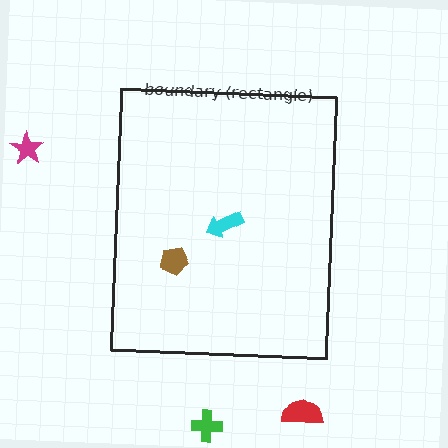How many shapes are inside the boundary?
2 inside, 3 outside.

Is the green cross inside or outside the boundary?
Outside.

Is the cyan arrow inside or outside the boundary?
Inside.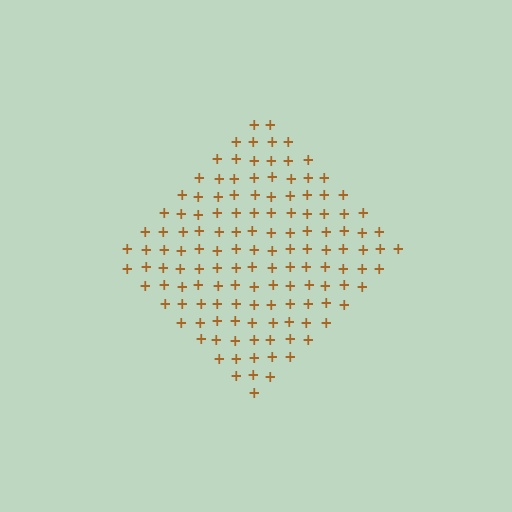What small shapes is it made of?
It is made of small plus signs.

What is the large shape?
The large shape is a diamond.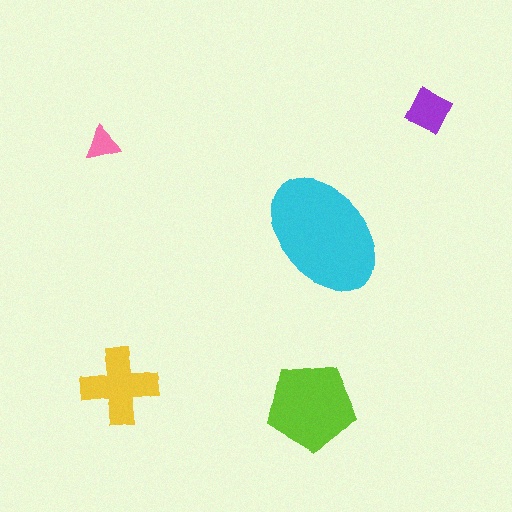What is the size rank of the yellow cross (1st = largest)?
3rd.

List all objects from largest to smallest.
The cyan ellipse, the lime pentagon, the yellow cross, the purple diamond, the pink triangle.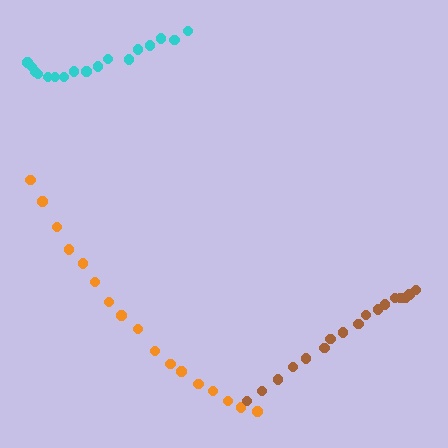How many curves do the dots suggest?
There are 3 distinct paths.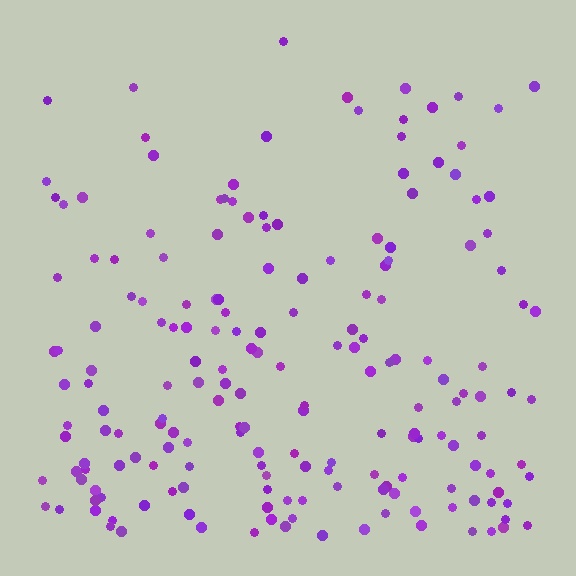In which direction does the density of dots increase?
From top to bottom, with the bottom side densest.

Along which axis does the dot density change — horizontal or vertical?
Vertical.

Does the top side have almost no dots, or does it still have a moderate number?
Still a moderate number, just noticeably fewer than the bottom.